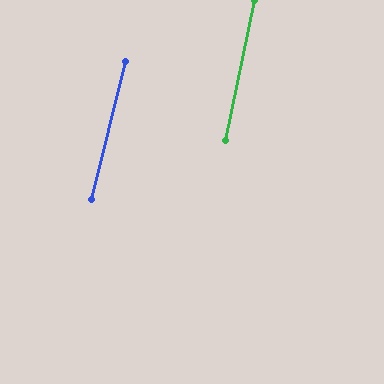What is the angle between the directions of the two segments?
Approximately 2 degrees.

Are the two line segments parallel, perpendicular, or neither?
Parallel — their directions differ by only 1.7°.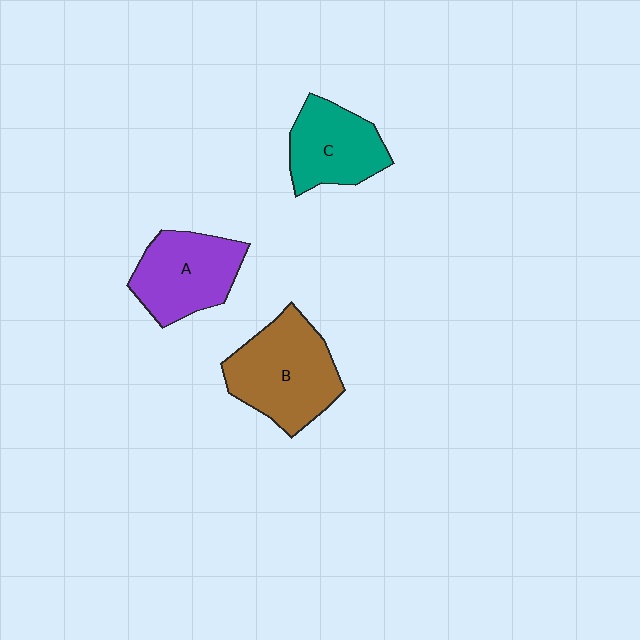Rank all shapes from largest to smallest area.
From largest to smallest: B (brown), A (purple), C (teal).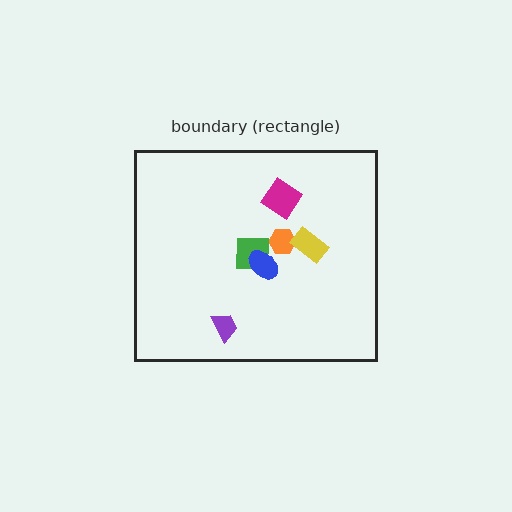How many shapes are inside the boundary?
6 inside, 0 outside.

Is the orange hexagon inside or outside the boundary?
Inside.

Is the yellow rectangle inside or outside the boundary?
Inside.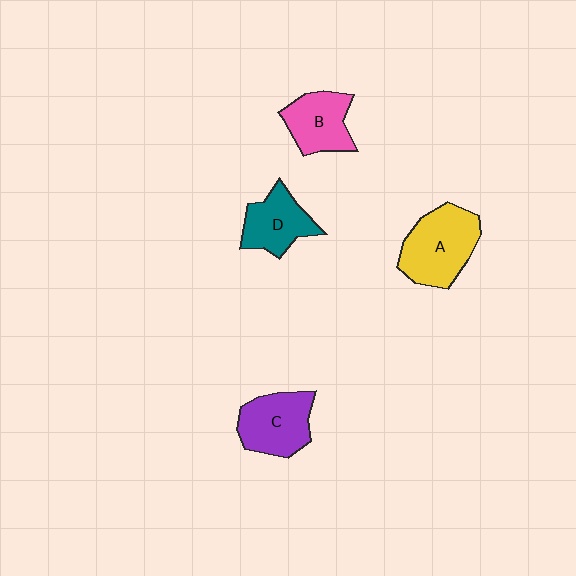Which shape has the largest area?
Shape A (yellow).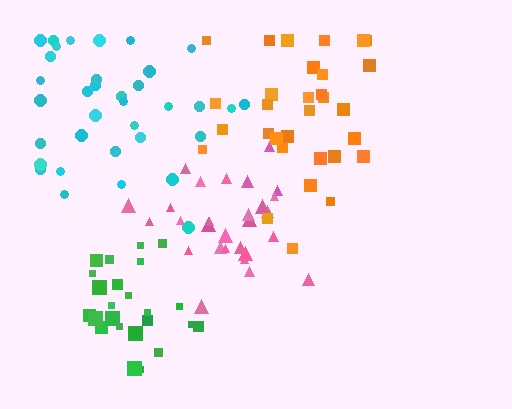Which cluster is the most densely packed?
Green.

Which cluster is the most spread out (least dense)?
Orange.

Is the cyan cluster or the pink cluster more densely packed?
Pink.